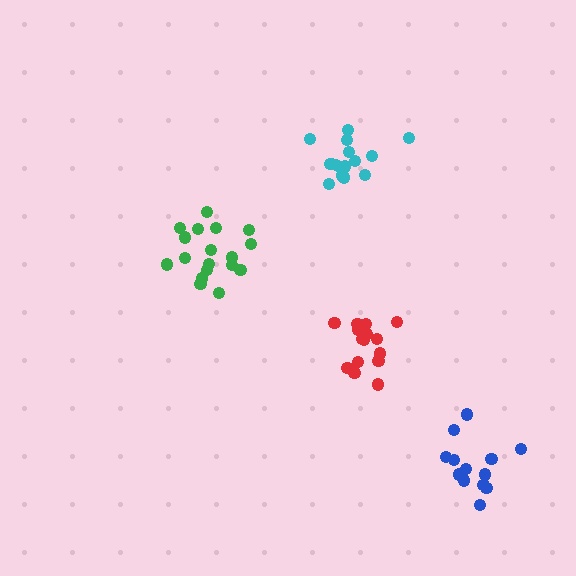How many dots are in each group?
Group 1: 16 dots, Group 2: 16 dots, Group 3: 13 dots, Group 4: 18 dots (63 total).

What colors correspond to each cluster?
The clusters are colored: red, cyan, blue, green.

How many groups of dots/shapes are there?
There are 4 groups.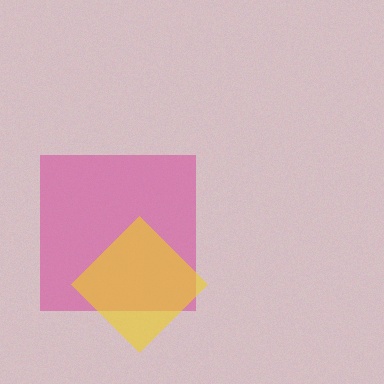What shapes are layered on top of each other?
The layered shapes are: a magenta square, a yellow diamond.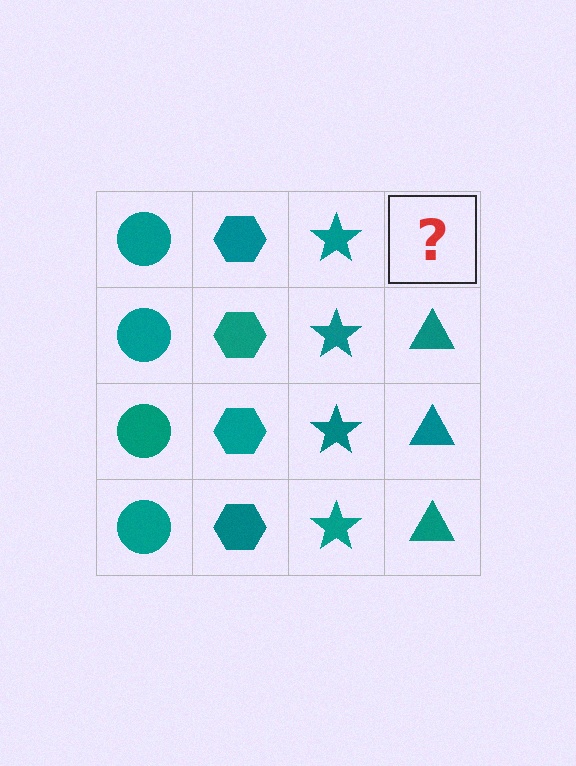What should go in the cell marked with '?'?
The missing cell should contain a teal triangle.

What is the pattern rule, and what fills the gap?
The rule is that each column has a consistent shape. The gap should be filled with a teal triangle.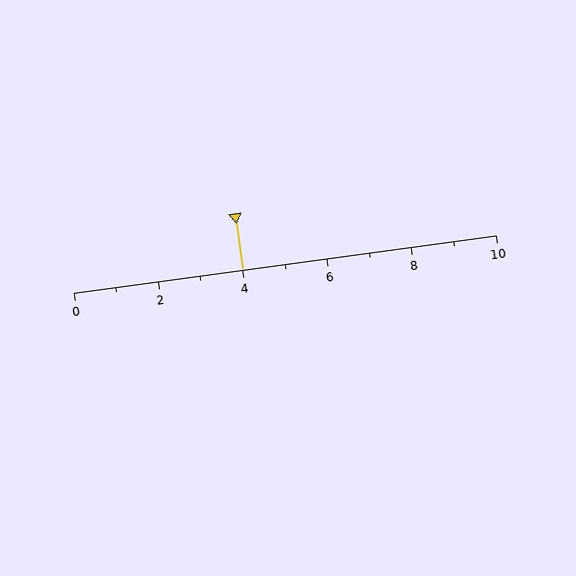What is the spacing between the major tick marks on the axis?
The major ticks are spaced 2 apart.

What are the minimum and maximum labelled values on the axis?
The axis runs from 0 to 10.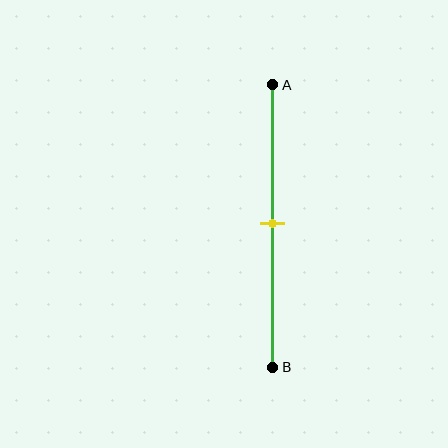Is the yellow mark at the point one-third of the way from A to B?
No, the mark is at about 50% from A, not at the 33% one-third point.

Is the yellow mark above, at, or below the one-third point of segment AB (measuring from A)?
The yellow mark is below the one-third point of segment AB.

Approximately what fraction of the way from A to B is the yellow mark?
The yellow mark is approximately 50% of the way from A to B.